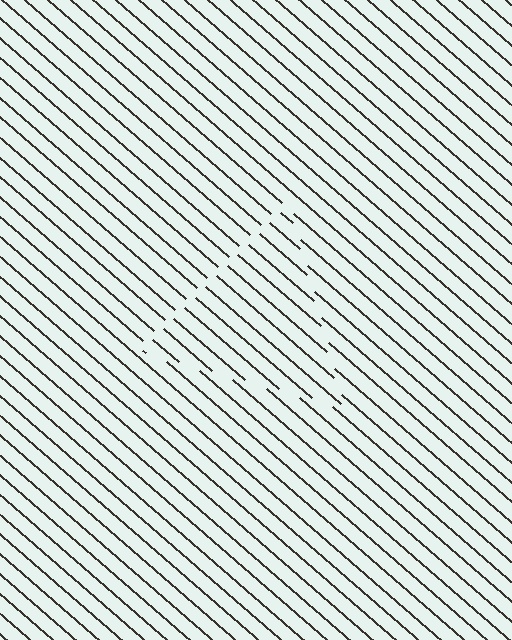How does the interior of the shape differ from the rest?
The interior of the shape contains the same grating, shifted by half a period — the contour is defined by the phase discontinuity where line-ends from the inner and outer gratings abut.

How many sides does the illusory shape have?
3 sides — the line-ends trace a triangle.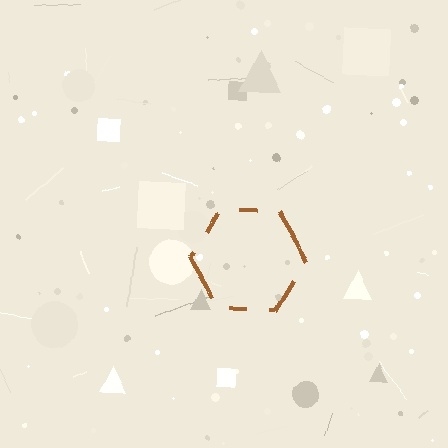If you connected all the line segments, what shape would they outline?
They would outline a hexagon.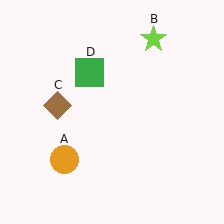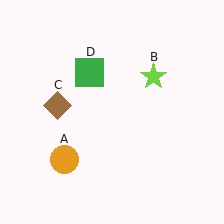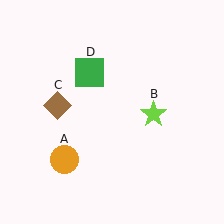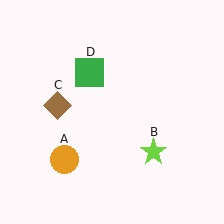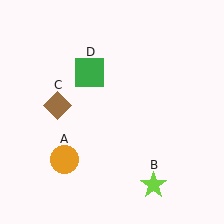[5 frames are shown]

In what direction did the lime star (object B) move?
The lime star (object B) moved down.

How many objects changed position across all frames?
1 object changed position: lime star (object B).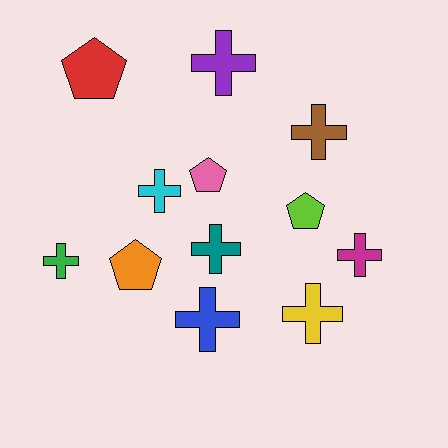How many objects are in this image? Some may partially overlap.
There are 12 objects.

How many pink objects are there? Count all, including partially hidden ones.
There is 1 pink object.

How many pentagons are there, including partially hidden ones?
There are 4 pentagons.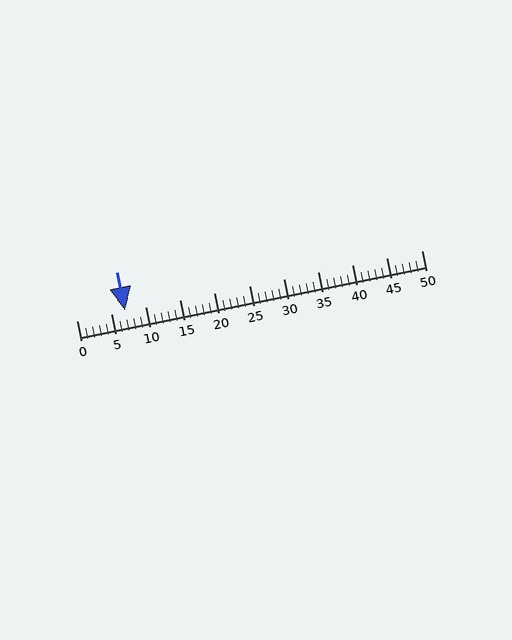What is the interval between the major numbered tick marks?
The major tick marks are spaced 5 units apart.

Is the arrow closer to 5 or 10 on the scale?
The arrow is closer to 5.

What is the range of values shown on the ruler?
The ruler shows values from 0 to 50.